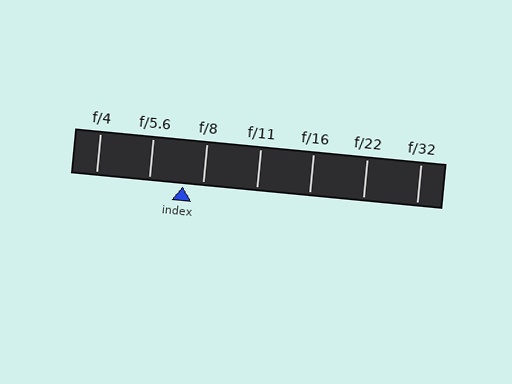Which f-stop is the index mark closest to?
The index mark is closest to f/8.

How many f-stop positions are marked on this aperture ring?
There are 7 f-stop positions marked.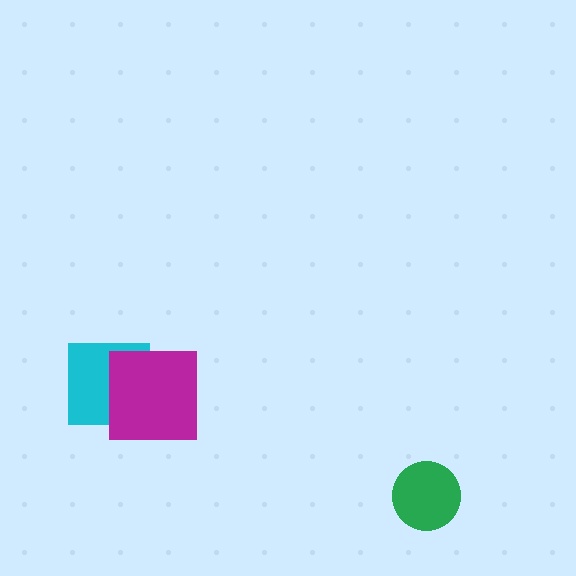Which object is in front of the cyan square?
The magenta square is in front of the cyan square.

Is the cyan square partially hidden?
Yes, it is partially covered by another shape.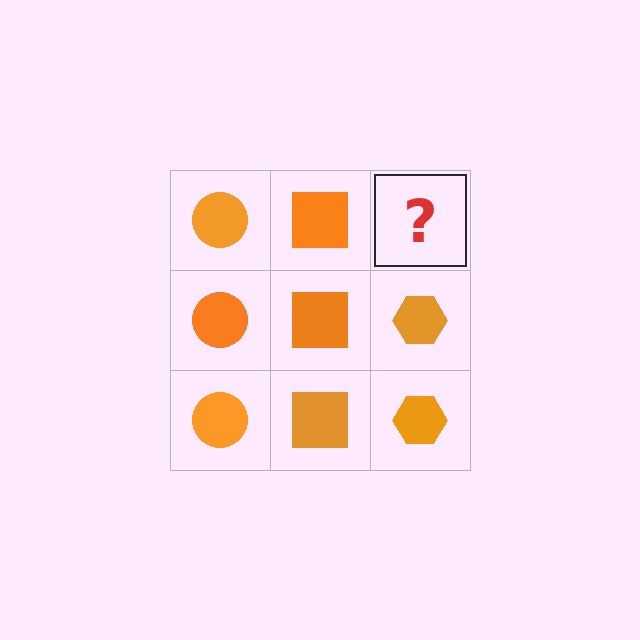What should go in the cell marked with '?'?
The missing cell should contain an orange hexagon.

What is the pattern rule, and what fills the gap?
The rule is that each column has a consistent shape. The gap should be filled with an orange hexagon.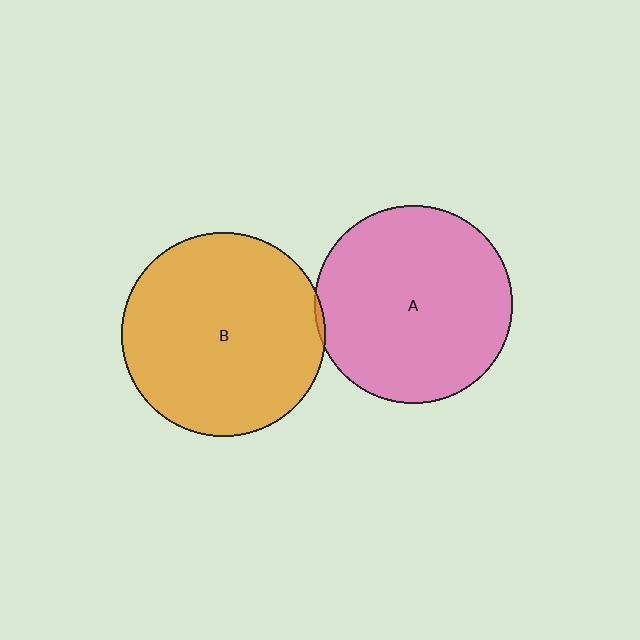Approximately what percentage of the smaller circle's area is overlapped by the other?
Approximately 5%.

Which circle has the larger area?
Circle B (orange).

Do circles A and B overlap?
Yes.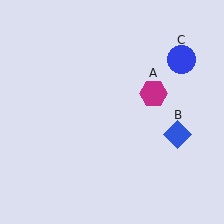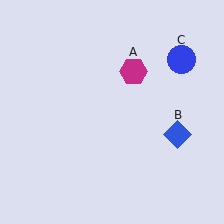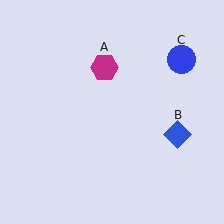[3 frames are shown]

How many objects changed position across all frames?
1 object changed position: magenta hexagon (object A).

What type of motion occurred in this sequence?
The magenta hexagon (object A) rotated counterclockwise around the center of the scene.